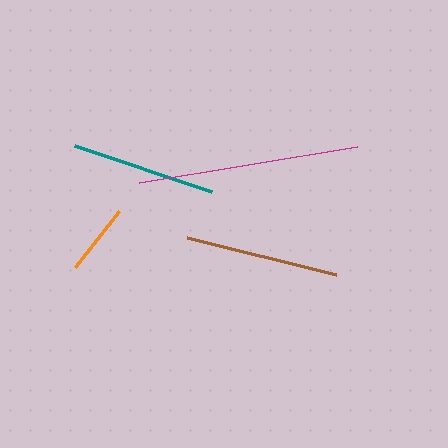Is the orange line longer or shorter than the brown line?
The brown line is longer than the orange line.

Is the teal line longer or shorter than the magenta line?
The magenta line is longer than the teal line.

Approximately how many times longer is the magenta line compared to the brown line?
The magenta line is approximately 1.4 times the length of the brown line.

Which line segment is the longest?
The magenta line is the longest at approximately 221 pixels.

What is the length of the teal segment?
The teal segment is approximately 145 pixels long.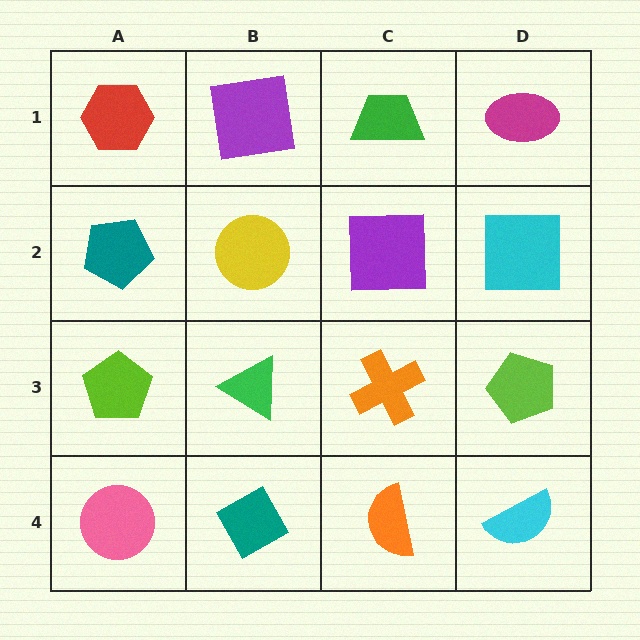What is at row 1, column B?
A purple square.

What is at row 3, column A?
A lime pentagon.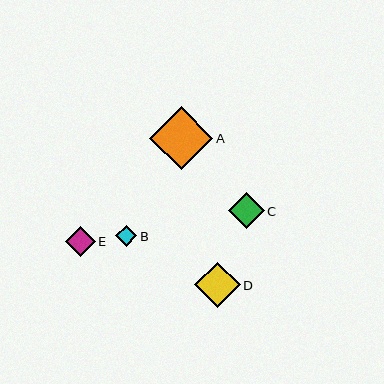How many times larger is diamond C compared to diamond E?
Diamond C is approximately 1.2 times the size of diamond E.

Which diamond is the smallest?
Diamond B is the smallest with a size of approximately 21 pixels.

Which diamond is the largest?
Diamond A is the largest with a size of approximately 63 pixels.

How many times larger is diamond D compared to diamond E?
Diamond D is approximately 1.5 times the size of diamond E.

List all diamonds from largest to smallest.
From largest to smallest: A, D, C, E, B.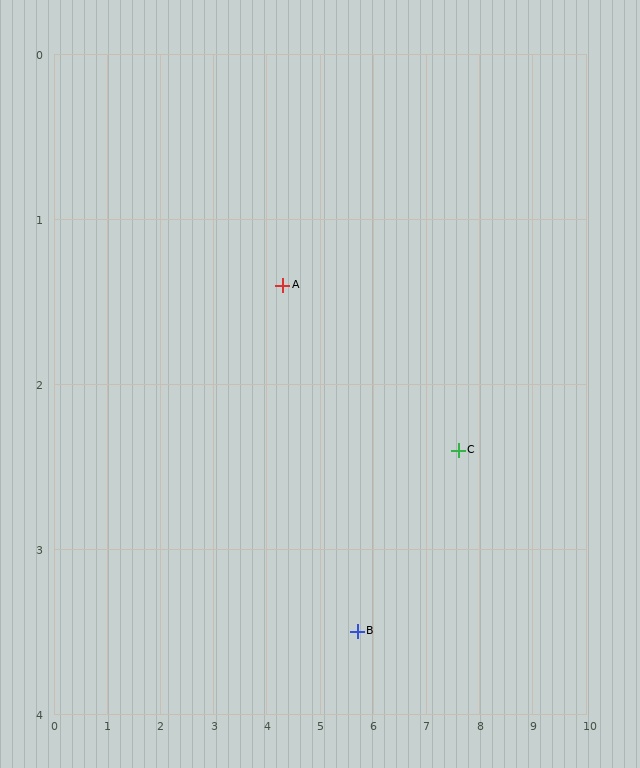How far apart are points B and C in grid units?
Points B and C are about 2.2 grid units apart.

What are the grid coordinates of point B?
Point B is at approximately (5.7, 3.5).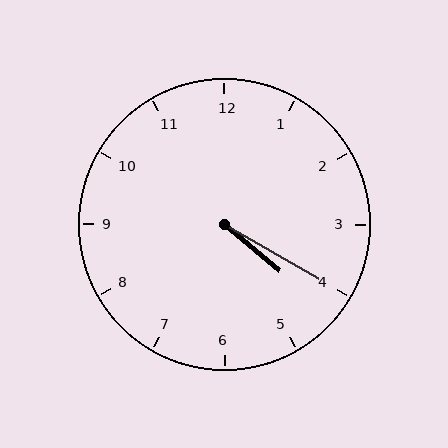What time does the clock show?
4:20.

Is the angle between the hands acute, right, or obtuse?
It is acute.